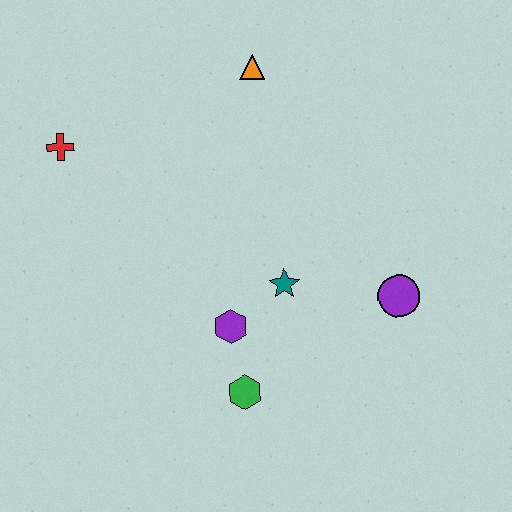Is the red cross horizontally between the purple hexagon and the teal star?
No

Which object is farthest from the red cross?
The purple circle is farthest from the red cross.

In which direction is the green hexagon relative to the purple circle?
The green hexagon is to the left of the purple circle.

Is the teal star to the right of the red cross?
Yes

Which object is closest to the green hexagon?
The purple hexagon is closest to the green hexagon.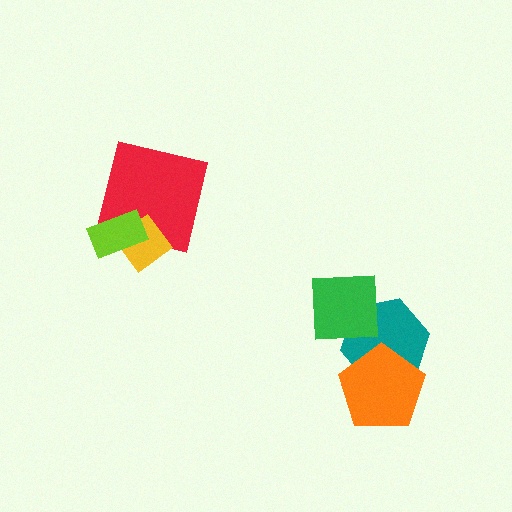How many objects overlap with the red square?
2 objects overlap with the red square.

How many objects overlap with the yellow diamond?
2 objects overlap with the yellow diamond.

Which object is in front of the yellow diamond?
The lime rectangle is in front of the yellow diamond.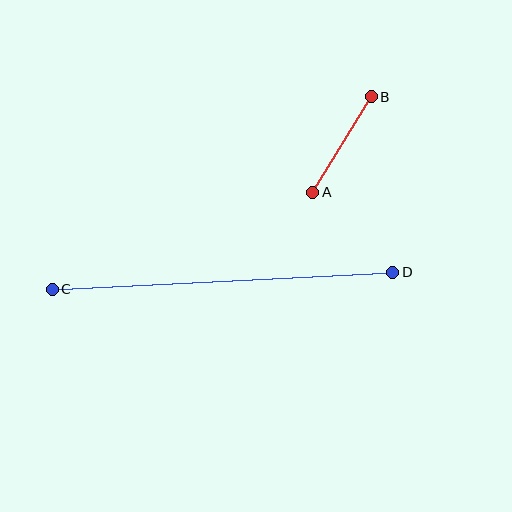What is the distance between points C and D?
The distance is approximately 341 pixels.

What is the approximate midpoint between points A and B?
The midpoint is at approximately (342, 145) pixels.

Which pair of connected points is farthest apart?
Points C and D are farthest apart.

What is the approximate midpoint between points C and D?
The midpoint is at approximately (223, 281) pixels.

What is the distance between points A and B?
The distance is approximately 112 pixels.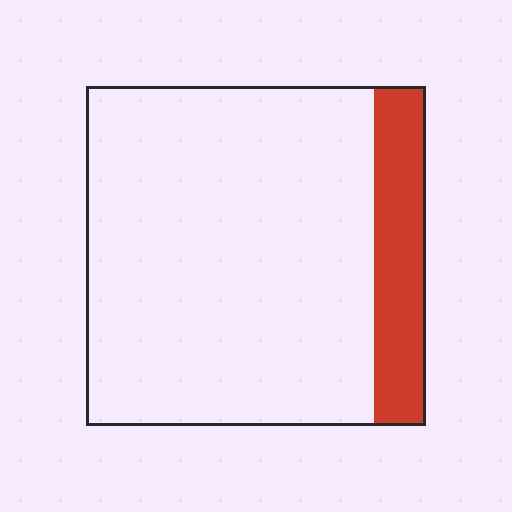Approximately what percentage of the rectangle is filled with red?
Approximately 15%.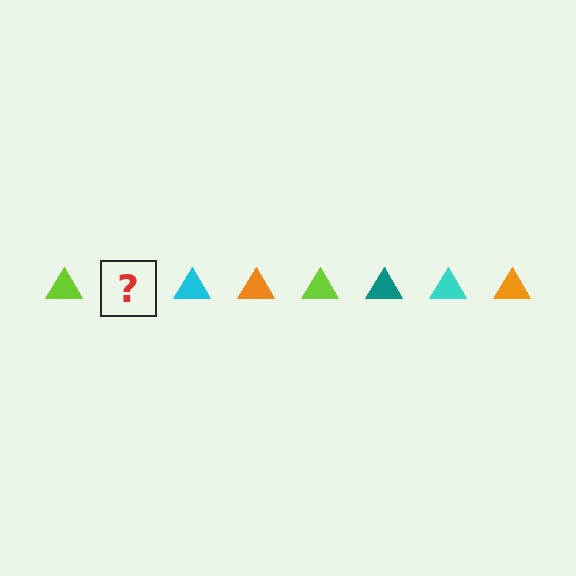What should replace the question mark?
The question mark should be replaced with a teal triangle.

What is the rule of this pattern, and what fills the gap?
The rule is that the pattern cycles through lime, teal, cyan, orange triangles. The gap should be filled with a teal triangle.